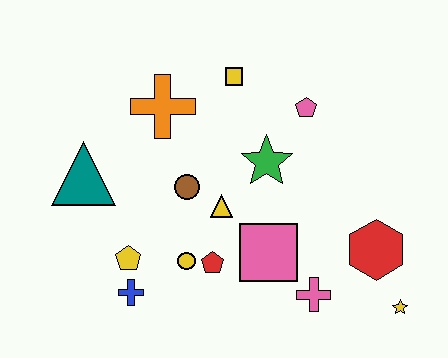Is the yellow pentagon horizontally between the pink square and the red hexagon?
No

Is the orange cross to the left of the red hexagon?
Yes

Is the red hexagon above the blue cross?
Yes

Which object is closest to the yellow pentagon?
The blue cross is closest to the yellow pentagon.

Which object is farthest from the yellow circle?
The yellow star is farthest from the yellow circle.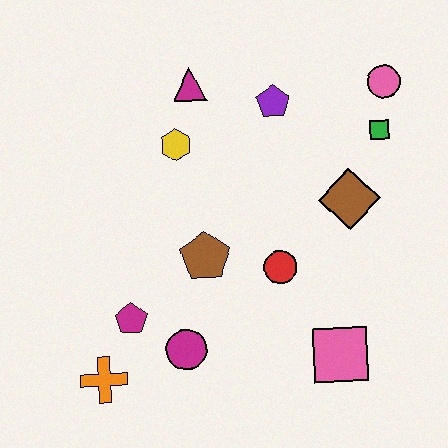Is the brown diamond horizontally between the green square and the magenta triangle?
Yes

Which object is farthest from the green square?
The orange cross is farthest from the green square.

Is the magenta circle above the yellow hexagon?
No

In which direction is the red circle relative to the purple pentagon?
The red circle is below the purple pentagon.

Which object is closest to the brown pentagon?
The red circle is closest to the brown pentagon.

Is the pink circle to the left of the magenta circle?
No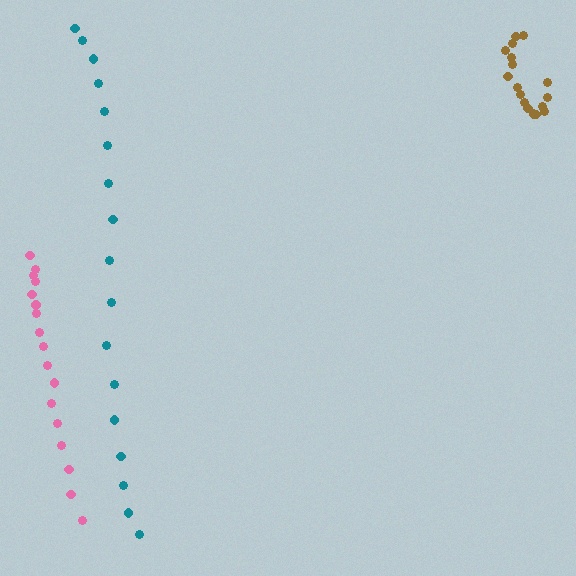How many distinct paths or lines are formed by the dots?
There are 3 distinct paths.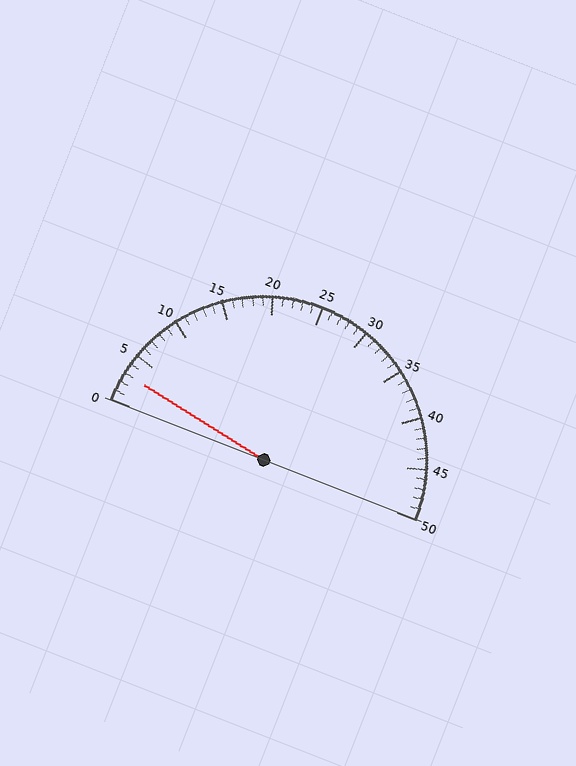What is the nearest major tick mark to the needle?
The nearest major tick mark is 5.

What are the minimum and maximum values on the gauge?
The gauge ranges from 0 to 50.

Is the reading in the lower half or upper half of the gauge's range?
The reading is in the lower half of the range (0 to 50).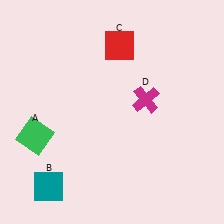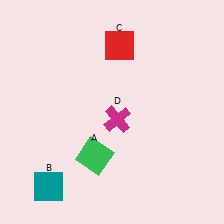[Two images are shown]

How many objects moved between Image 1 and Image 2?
2 objects moved between the two images.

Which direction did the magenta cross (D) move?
The magenta cross (D) moved left.